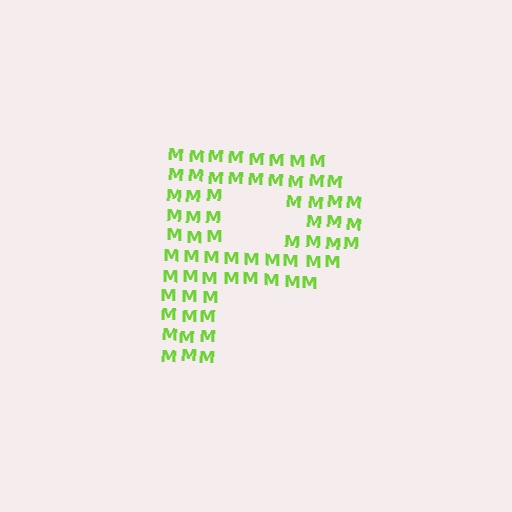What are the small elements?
The small elements are letter M's.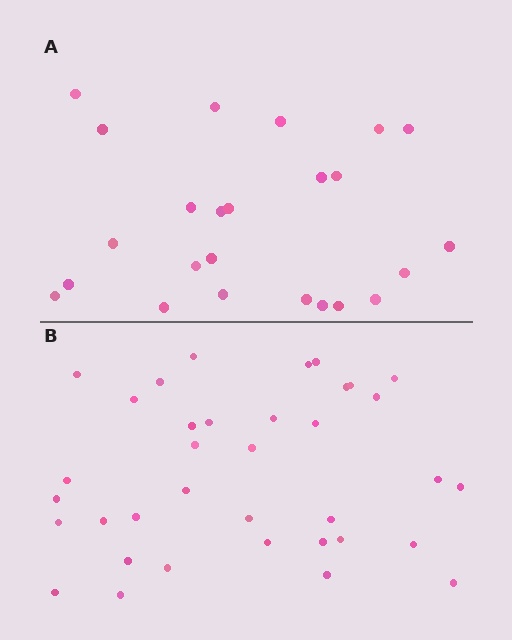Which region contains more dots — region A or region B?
Region B (the bottom region) has more dots.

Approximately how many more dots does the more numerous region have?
Region B has roughly 12 or so more dots than region A.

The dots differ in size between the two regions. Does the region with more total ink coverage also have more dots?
No. Region A has more total ink coverage because its dots are larger, but region B actually contains more individual dots. Total area can be misleading — the number of items is what matters here.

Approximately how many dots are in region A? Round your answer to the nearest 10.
About 20 dots. (The exact count is 24, which rounds to 20.)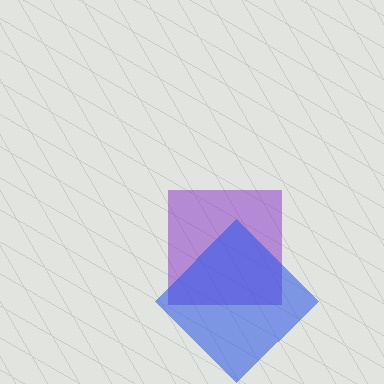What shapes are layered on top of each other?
The layered shapes are: a purple square, a blue diamond.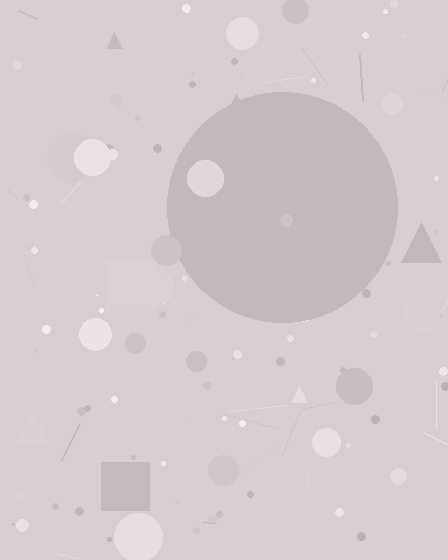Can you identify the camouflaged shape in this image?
The camouflaged shape is a circle.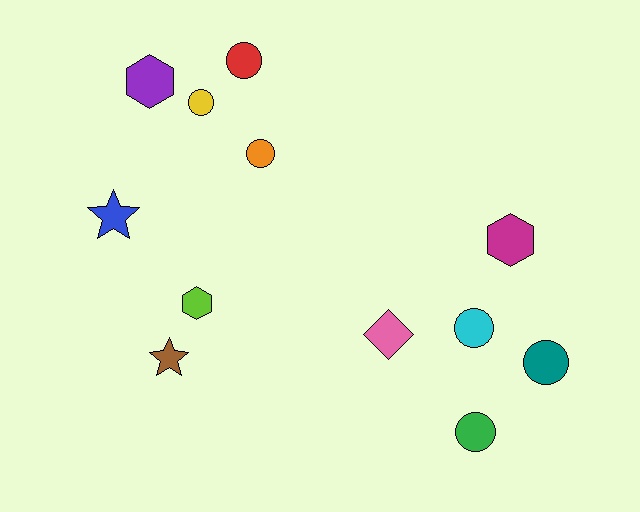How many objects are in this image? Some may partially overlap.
There are 12 objects.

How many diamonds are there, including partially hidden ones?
There is 1 diamond.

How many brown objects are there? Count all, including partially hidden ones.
There is 1 brown object.